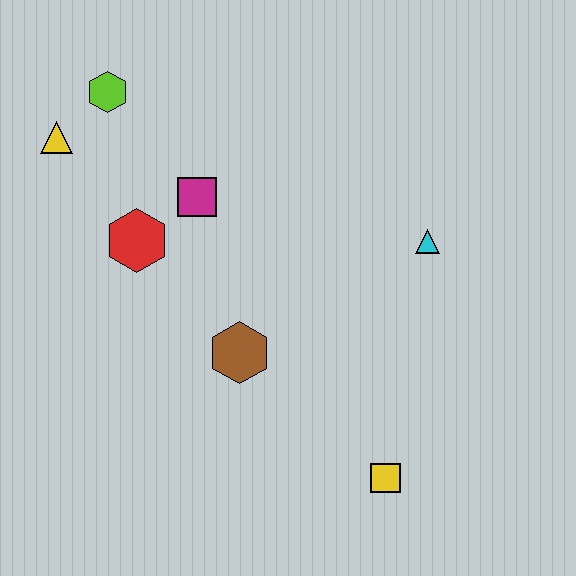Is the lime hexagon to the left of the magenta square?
Yes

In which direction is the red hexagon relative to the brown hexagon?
The red hexagon is above the brown hexagon.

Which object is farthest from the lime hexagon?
The yellow square is farthest from the lime hexagon.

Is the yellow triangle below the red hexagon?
No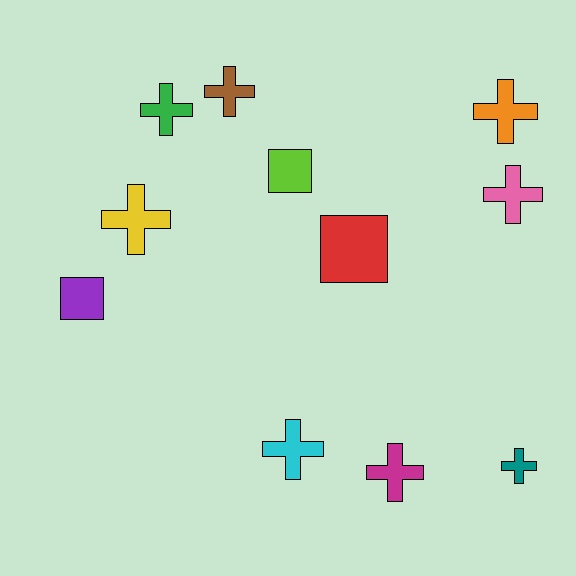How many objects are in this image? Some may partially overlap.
There are 11 objects.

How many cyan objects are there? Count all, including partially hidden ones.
There is 1 cyan object.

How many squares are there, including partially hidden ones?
There are 3 squares.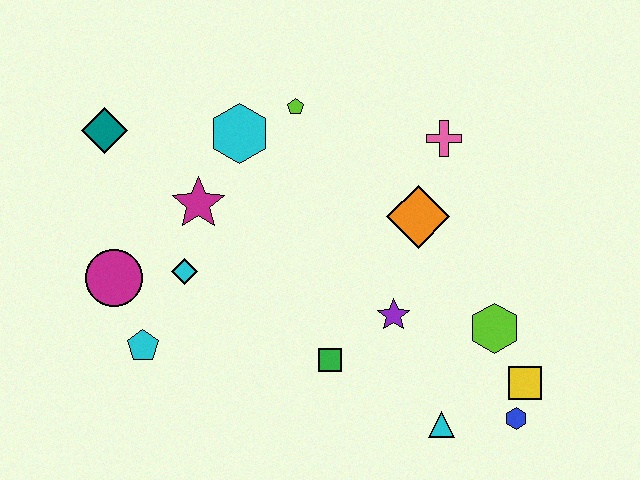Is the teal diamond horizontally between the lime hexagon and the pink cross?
No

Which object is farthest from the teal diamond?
The blue hexagon is farthest from the teal diamond.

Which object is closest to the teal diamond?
The magenta star is closest to the teal diamond.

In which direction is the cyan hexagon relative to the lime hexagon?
The cyan hexagon is to the left of the lime hexagon.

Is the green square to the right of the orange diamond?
No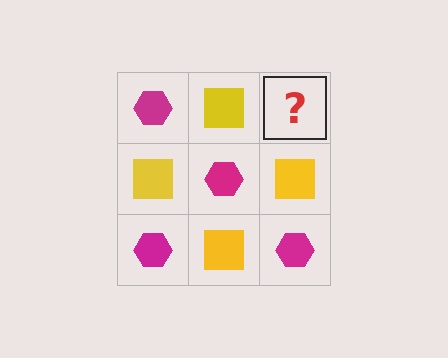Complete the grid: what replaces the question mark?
The question mark should be replaced with a magenta hexagon.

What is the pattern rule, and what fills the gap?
The rule is that it alternates magenta hexagon and yellow square in a checkerboard pattern. The gap should be filled with a magenta hexagon.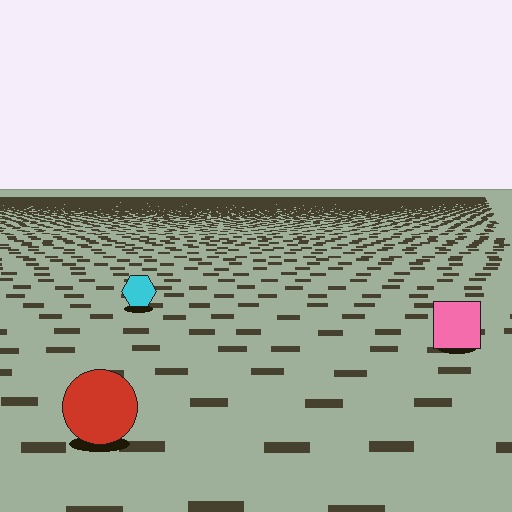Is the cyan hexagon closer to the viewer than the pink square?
No. The pink square is closer — you can tell from the texture gradient: the ground texture is coarser near it.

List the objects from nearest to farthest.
From nearest to farthest: the red circle, the pink square, the cyan hexagon.